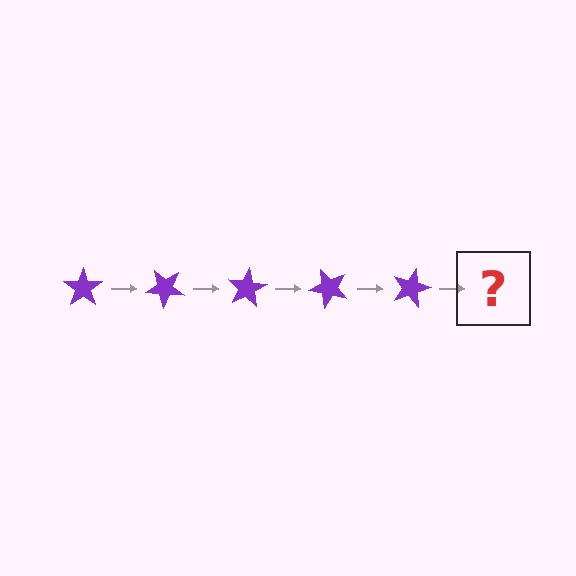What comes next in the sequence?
The next element should be a purple star rotated 200 degrees.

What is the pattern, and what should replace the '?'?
The pattern is that the star rotates 40 degrees each step. The '?' should be a purple star rotated 200 degrees.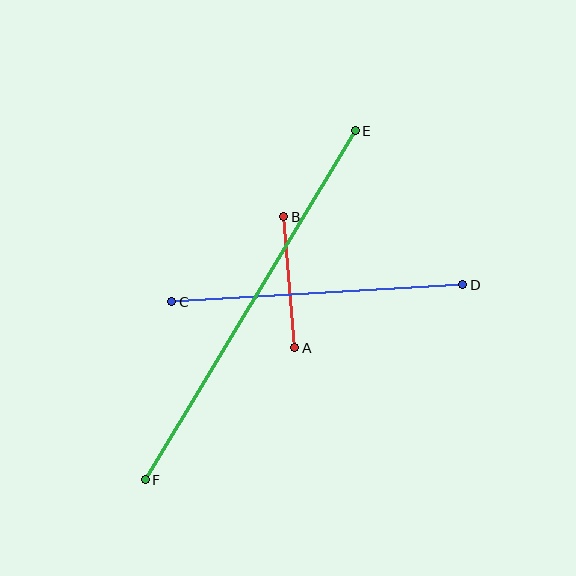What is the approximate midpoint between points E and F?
The midpoint is at approximately (250, 305) pixels.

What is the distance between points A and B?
The distance is approximately 132 pixels.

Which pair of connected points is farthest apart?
Points E and F are farthest apart.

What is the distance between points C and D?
The distance is approximately 292 pixels.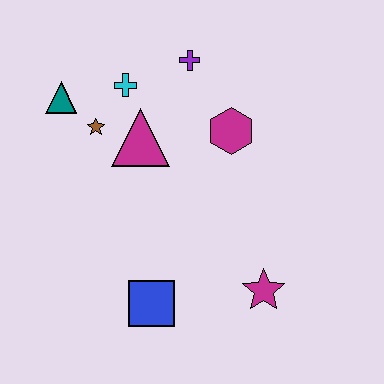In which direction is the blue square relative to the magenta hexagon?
The blue square is below the magenta hexagon.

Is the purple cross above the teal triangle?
Yes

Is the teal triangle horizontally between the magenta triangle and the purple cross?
No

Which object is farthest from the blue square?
The purple cross is farthest from the blue square.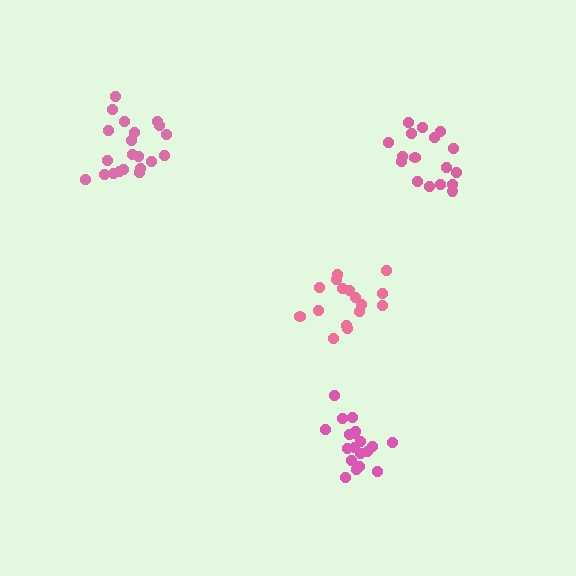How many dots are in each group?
Group 1: 16 dots, Group 2: 21 dots, Group 3: 17 dots, Group 4: 19 dots (73 total).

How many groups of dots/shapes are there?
There are 4 groups.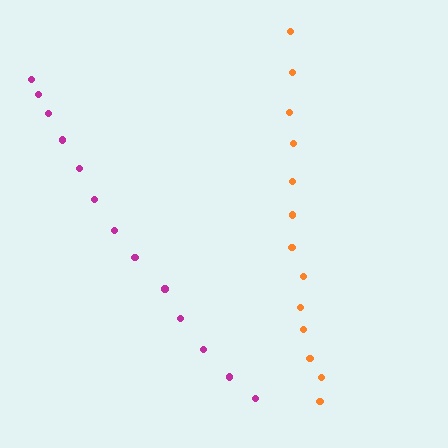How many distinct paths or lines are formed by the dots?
There are 2 distinct paths.